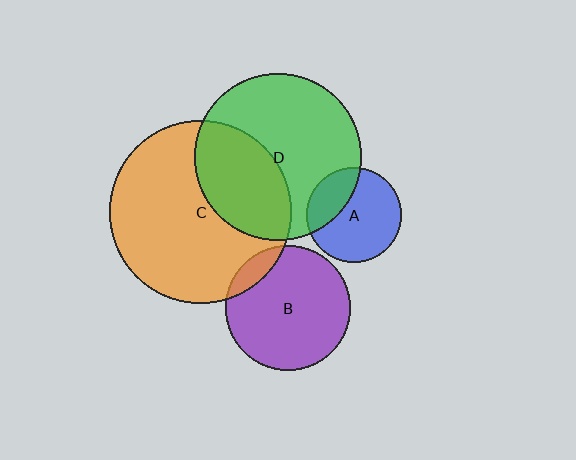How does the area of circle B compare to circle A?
Approximately 1.7 times.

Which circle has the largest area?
Circle C (orange).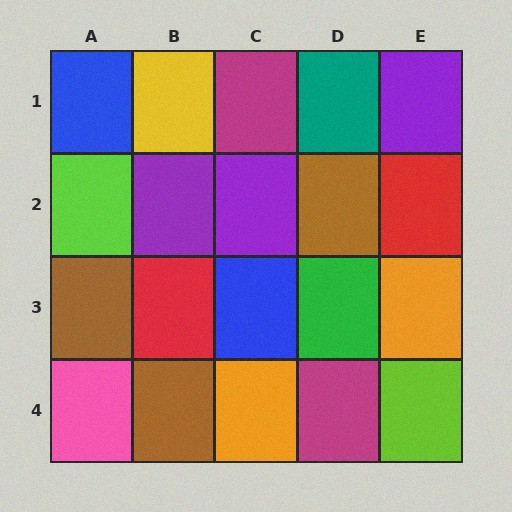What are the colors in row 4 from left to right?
Pink, brown, orange, magenta, lime.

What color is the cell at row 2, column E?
Red.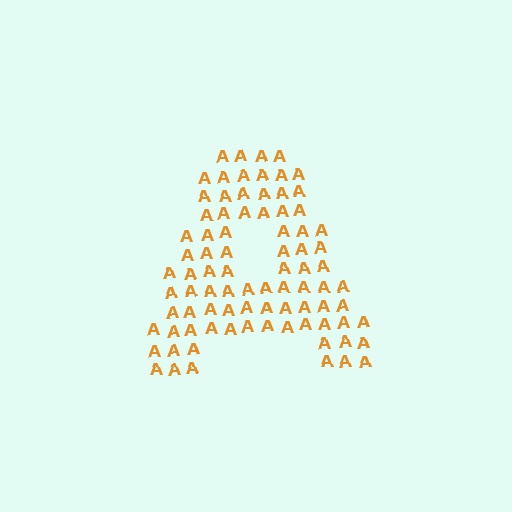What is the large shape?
The large shape is the letter A.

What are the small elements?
The small elements are letter A's.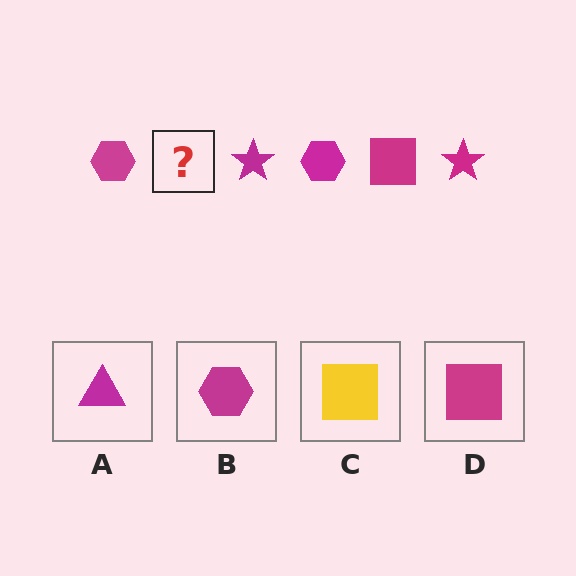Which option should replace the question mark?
Option D.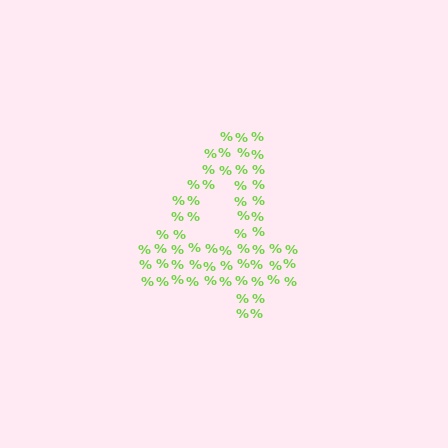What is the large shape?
The large shape is the digit 4.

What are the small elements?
The small elements are percent signs.